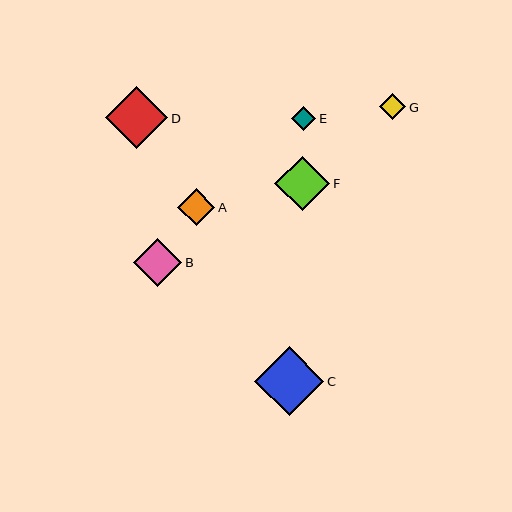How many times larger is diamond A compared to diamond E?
Diamond A is approximately 1.6 times the size of diamond E.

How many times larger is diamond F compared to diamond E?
Diamond F is approximately 2.3 times the size of diamond E.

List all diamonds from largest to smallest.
From largest to smallest: C, D, F, B, A, G, E.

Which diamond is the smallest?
Diamond E is the smallest with a size of approximately 24 pixels.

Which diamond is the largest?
Diamond C is the largest with a size of approximately 70 pixels.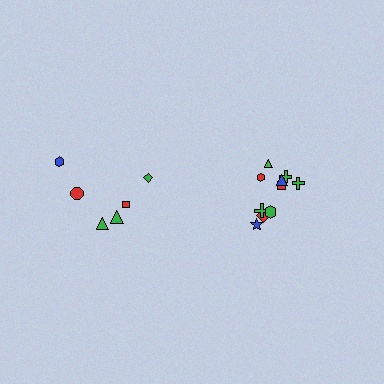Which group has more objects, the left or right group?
The right group.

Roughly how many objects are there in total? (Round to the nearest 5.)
Roughly 15 objects in total.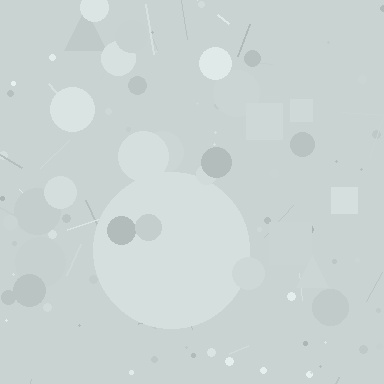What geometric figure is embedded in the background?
A circle is embedded in the background.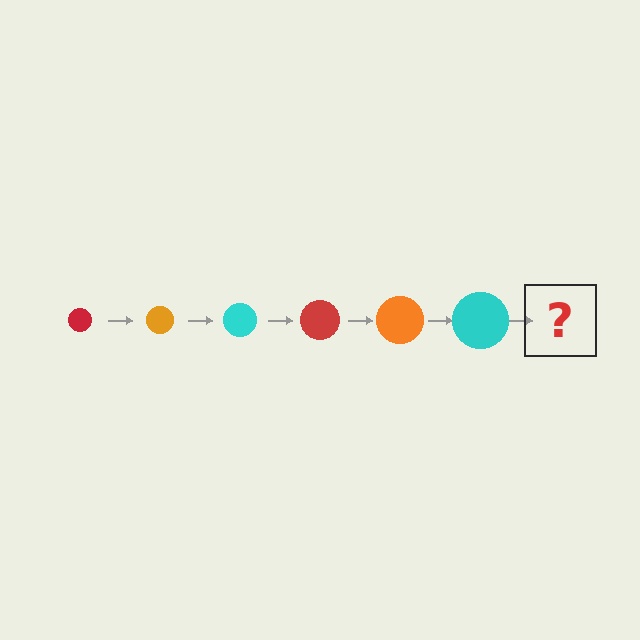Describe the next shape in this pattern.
It should be a red circle, larger than the previous one.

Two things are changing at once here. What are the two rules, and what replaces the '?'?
The two rules are that the circle grows larger each step and the color cycles through red, orange, and cyan. The '?' should be a red circle, larger than the previous one.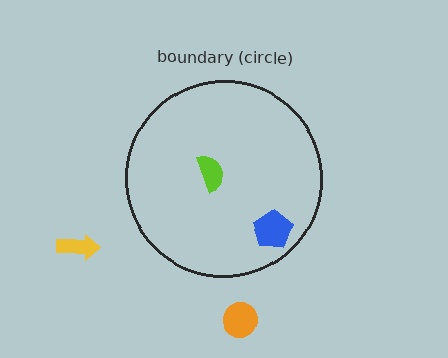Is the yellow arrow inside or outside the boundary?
Outside.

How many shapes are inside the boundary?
2 inside, 2 outside.